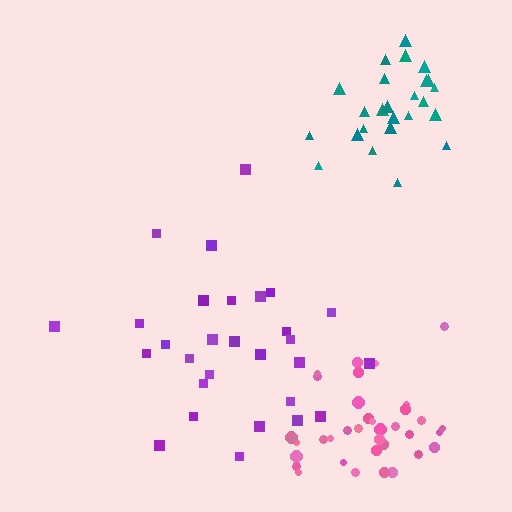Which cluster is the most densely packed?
Teal.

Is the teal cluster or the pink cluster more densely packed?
Teal.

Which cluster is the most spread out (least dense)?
Purple.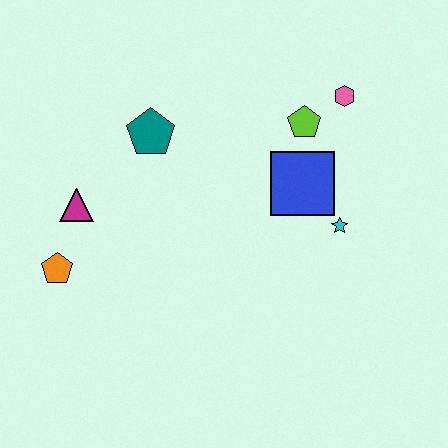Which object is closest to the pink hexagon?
The lime pentagon is closest to the pink hexagon.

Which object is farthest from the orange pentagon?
The pink hexagon is farthest from the orange pentagon.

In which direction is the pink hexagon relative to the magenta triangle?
The pink hexagon is to the right of the magenta triangle.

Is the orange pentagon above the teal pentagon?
No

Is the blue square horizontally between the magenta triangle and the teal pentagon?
No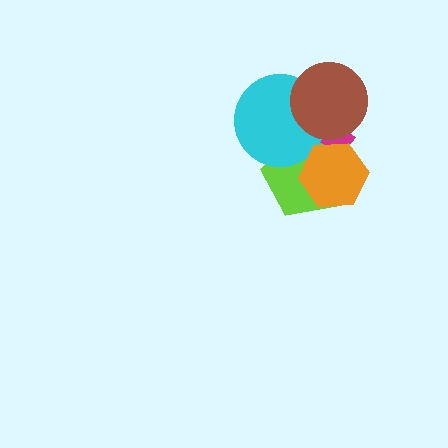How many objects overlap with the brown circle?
2 objects overlap with the brown circle.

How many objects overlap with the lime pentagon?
3 objects overlap with the lime pentagon.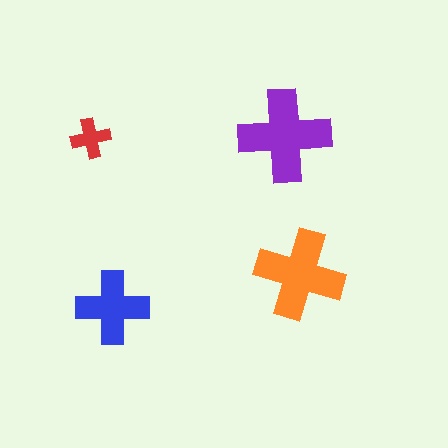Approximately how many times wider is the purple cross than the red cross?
About 2.5 times wider.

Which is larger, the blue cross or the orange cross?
The orange one.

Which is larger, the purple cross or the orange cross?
The purple one.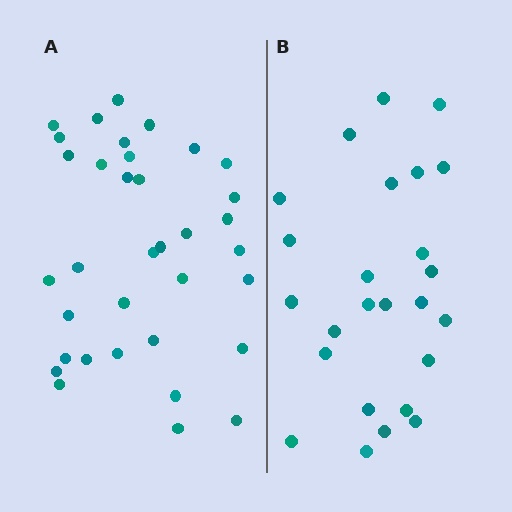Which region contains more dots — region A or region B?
Region A (the left region) has more dots.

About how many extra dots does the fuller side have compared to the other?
Region A has roughly 10 or so more dots than region B.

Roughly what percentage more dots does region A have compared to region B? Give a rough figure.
About 40% more.